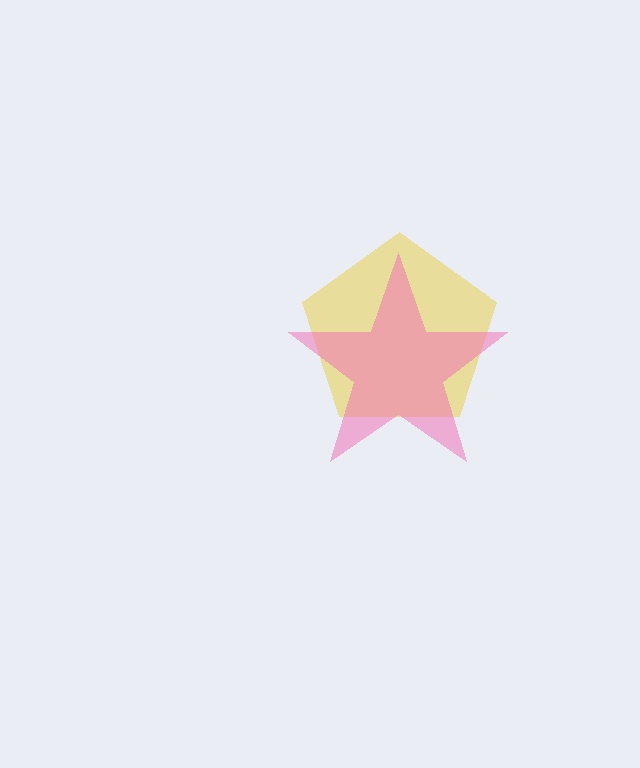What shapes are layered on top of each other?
The layered shapes are: a yellow pentagon, a pink star.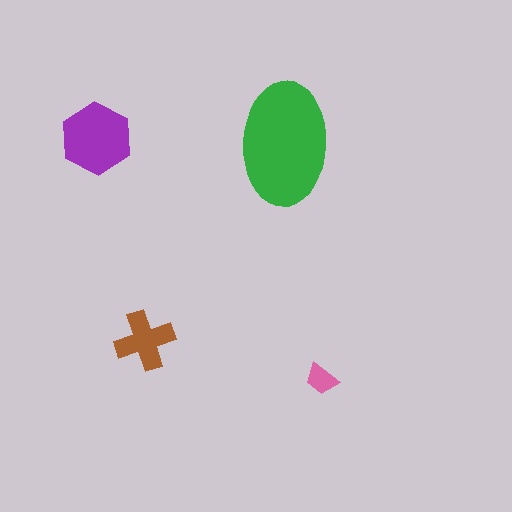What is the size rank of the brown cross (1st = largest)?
3rd.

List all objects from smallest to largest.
The pink trapezoid, the brown cross, the purple hexagon, the green ellipse.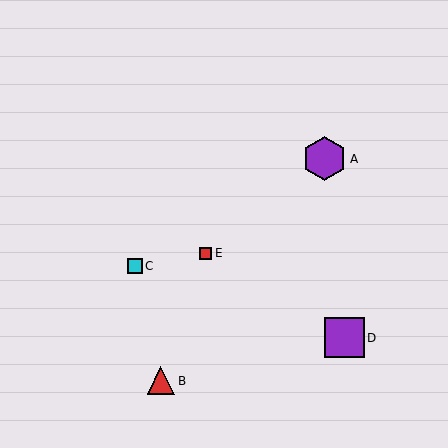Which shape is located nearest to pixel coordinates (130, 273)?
The cyan square (labeled C) at (135, 266) is nearest to that location.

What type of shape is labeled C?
Shape C is a cyan square.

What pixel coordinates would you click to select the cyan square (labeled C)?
Click at (135, 266) to select the cyan square C.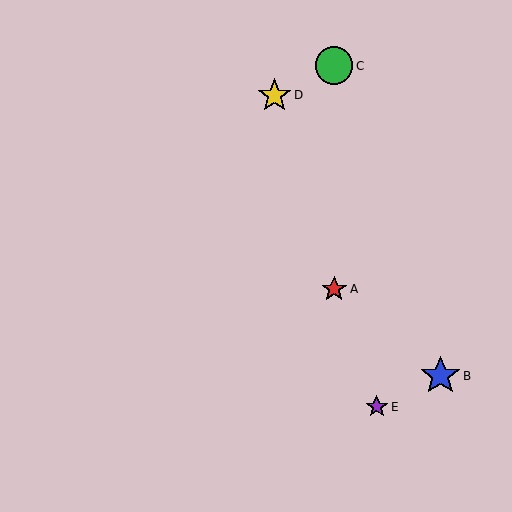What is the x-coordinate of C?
Object C is at x≈334.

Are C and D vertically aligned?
No, C is at x≈334 and D is at x≈275.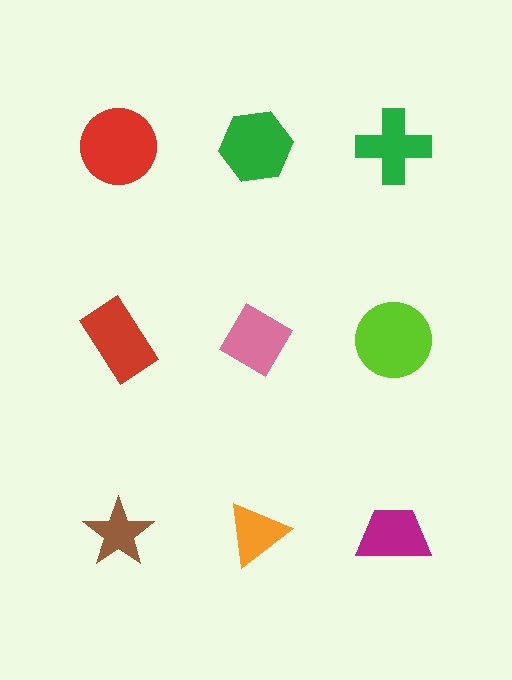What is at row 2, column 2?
A pink diamond.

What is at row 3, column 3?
A magenta trapezoid.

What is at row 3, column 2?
An orange triangle.